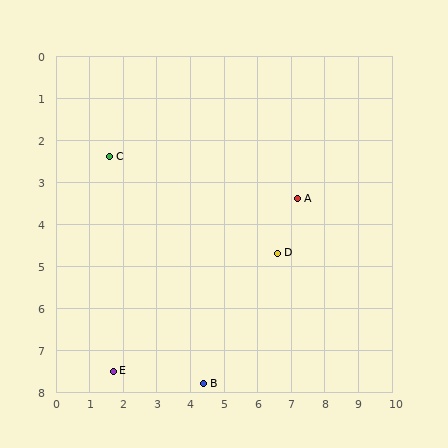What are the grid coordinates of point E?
Point E is at approximately (1.7, 7.5).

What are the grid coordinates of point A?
Point A is at approximately (7.2, 3.4).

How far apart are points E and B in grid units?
Points E and B are about 2.7 grid units apart.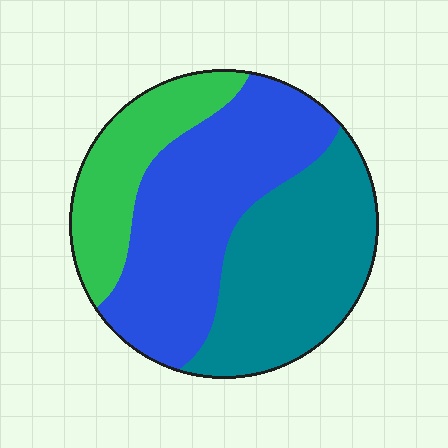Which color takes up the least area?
Green, at roughly 20%.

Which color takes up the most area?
Blue, at roughly 40%.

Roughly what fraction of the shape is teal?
Teal takes up about three eighths (3/8) of the shape.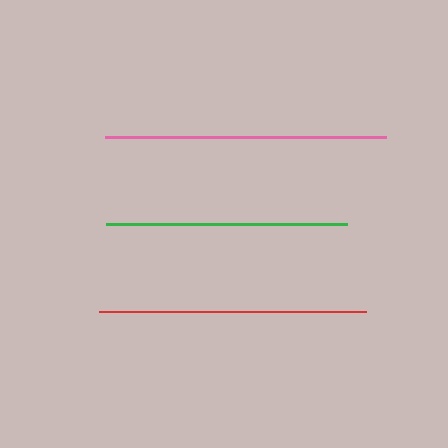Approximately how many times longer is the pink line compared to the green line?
The pink line is approximately 1.2 times the length of the green line.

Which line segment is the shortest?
The green line is the shortest at approximately 241 pixels.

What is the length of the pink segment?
The pink segment is approximately 281 pixels long.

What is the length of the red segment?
The red segment is approximately 267 pixels long.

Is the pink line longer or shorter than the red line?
The pink line is longer than the red line.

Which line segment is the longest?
The pink line is the longest at approximately 281 pixels.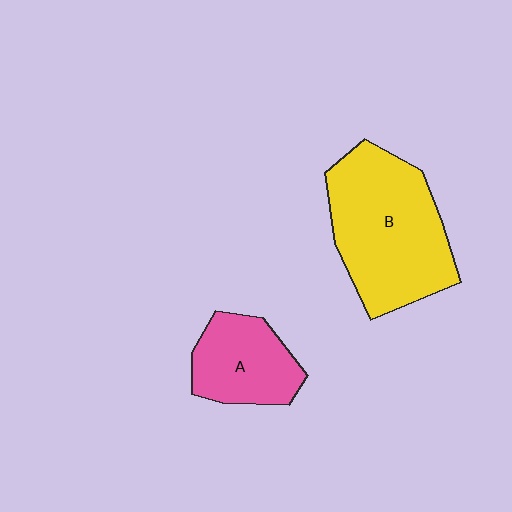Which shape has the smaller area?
Shape A (pink).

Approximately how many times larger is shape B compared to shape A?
Approximately 1.9 times.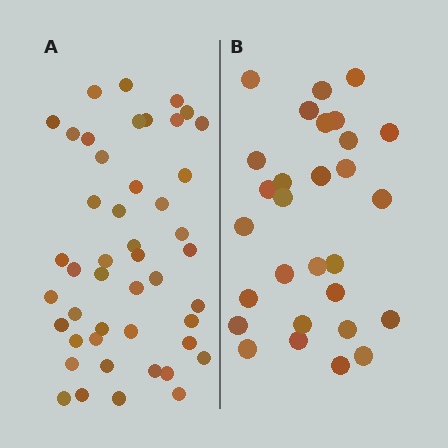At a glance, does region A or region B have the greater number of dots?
Region A (the left region) has more dots.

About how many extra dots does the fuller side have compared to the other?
Region A has approximately 15 more dots than region B.